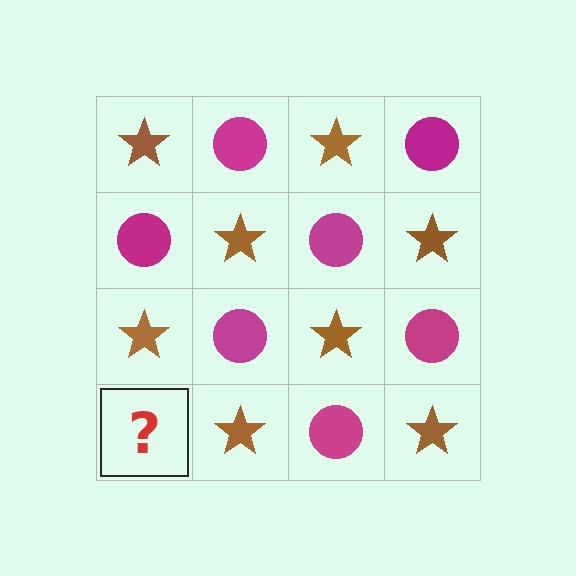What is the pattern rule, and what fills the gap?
The rule is that it alternates brown star and magenta circle in a checkerboard pattern. The gap should be filled with a magenta circle.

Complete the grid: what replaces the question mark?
The question mark should be replaced with a magenta circle.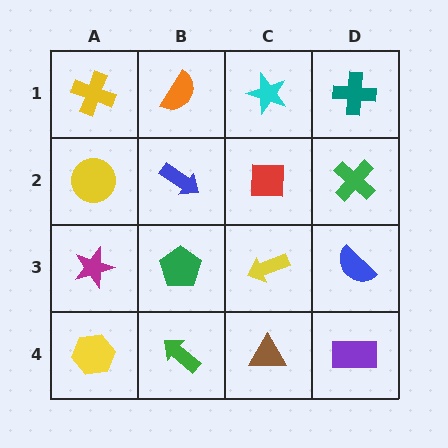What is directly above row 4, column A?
A magenta star.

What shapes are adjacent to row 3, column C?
A red square (row 2, column C), a brown triangle (row 4, column C), a green pentagon (row 3, column B), a blue semicircle (row 3, column D).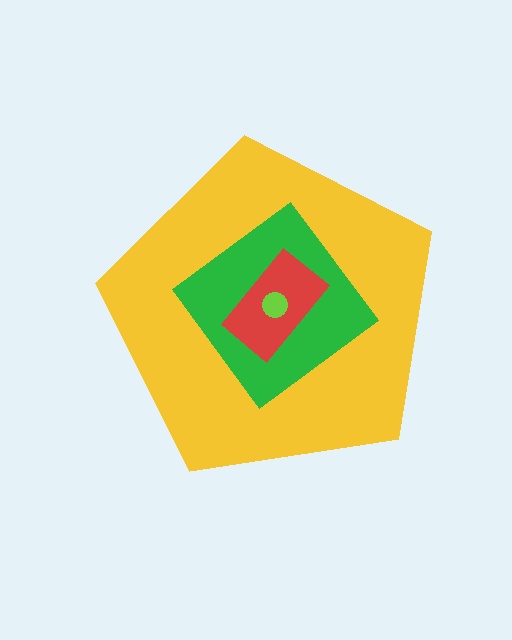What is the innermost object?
The lime circle.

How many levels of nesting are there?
4.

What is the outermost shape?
The yellow pentagon.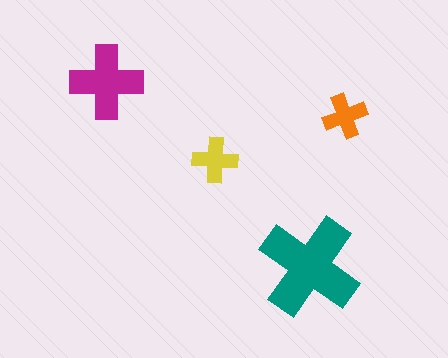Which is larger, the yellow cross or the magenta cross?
The magenta one.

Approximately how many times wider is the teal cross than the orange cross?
About 2.5 times wider.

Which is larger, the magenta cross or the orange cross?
The magenta one.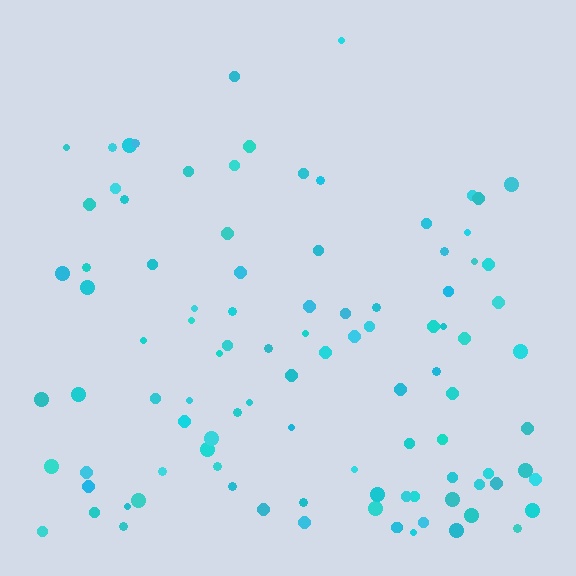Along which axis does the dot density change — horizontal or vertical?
Vertical.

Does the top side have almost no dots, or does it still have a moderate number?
Still a moderate number, just noticeably fewer than the bottom.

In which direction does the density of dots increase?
From top to bottom, with the bottom side densest.